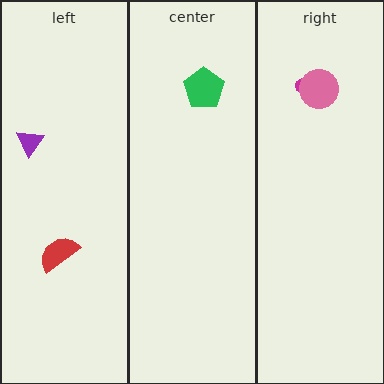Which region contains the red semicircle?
The left region.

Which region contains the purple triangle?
The left region.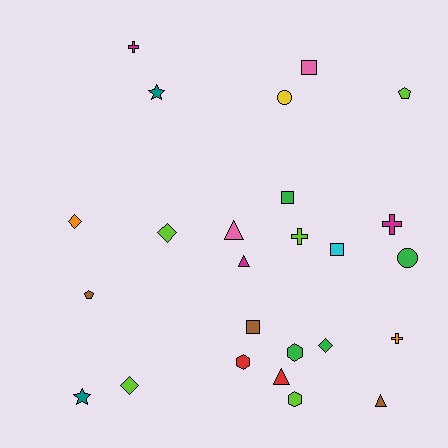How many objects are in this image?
There are 25 objects.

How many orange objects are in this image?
There are 2 orange objects.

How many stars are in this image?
There are 2 stars.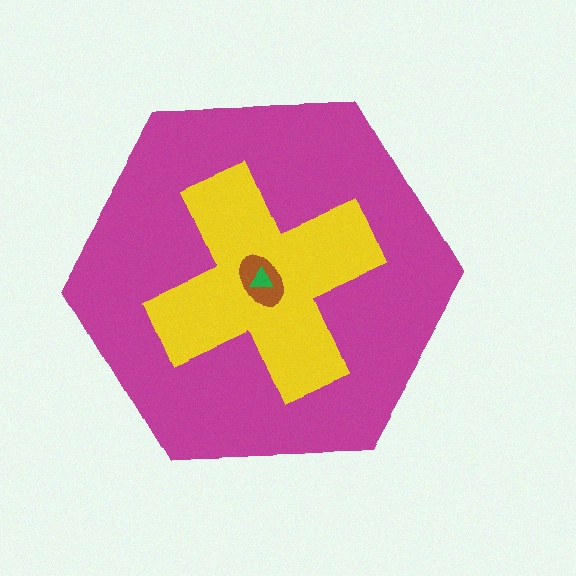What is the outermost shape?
The magenta hexagon.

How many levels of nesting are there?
4.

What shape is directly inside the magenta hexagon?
The yellow cross.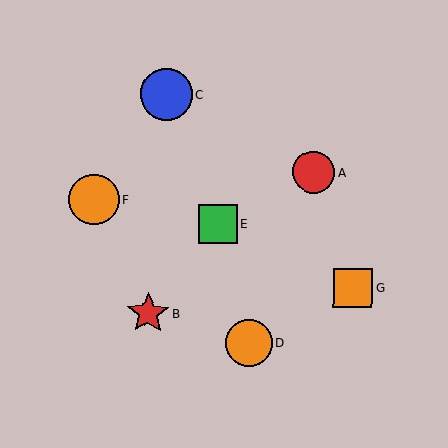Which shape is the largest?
The blue circle (labeled C) is the largest.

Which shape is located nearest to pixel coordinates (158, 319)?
The red star (labeled B) at (148, 313) is nearest to that location.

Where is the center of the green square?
The center of the green square is at (218, 224).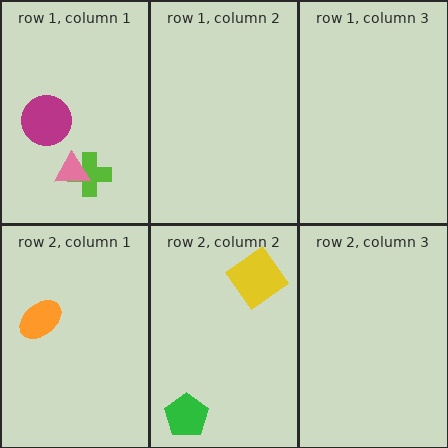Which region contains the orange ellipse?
The row 2, column 1 region.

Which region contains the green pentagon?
The row 2, column 2 region.